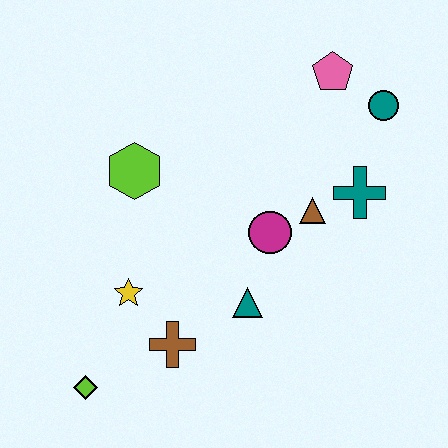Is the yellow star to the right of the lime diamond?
Yes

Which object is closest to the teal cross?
The brown triangle is closest to the teal cross.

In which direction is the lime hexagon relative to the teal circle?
The lime hexagon is to the left of the teal circle.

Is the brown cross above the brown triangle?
No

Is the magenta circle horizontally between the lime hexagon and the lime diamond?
No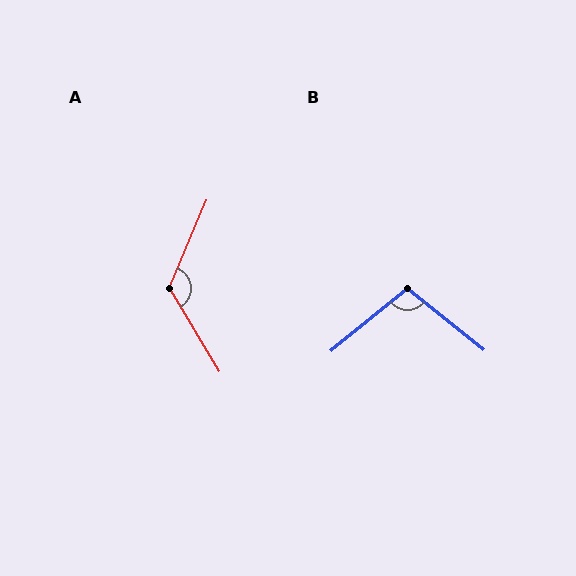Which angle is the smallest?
B, at approximately 102 degrees.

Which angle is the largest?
A, at approximately 126 degrees.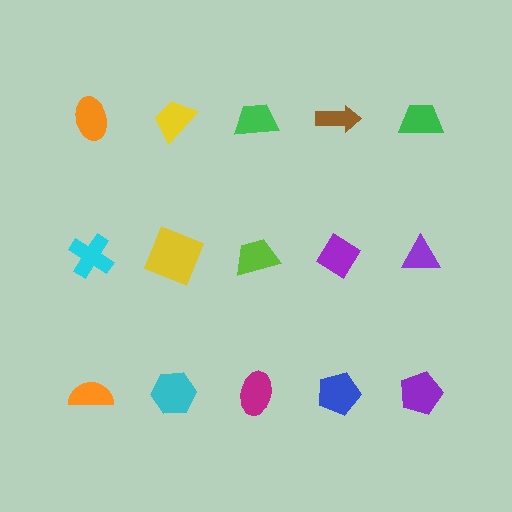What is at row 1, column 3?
A green trapezoid.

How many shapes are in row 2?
5 shapes.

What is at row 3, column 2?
A cyan hexagon.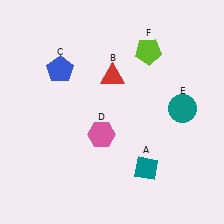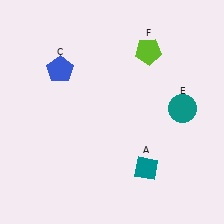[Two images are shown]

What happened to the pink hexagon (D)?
The pink hexagon (D) was removed in Image 2. It was in the bottom-left area of Image 1.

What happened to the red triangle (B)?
The red triangle (B) was removed in Image 2. It was in the top-right area of Image 1.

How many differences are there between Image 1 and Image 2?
There are 2 differences between the two images.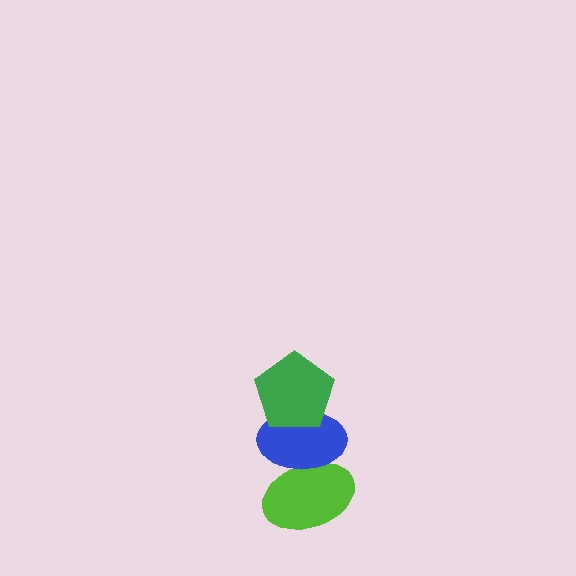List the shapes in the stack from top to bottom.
From top to bottom: the green pentagon, the blue ellipse, the lime ellipse.